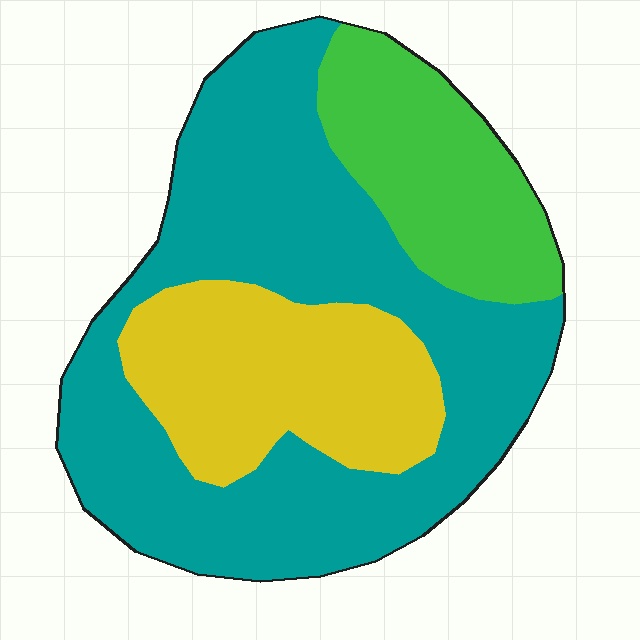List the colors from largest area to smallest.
From largest to smallest: teal, yellow, green.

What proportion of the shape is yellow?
Yellow takes up about one quarter (1/4) of the shape.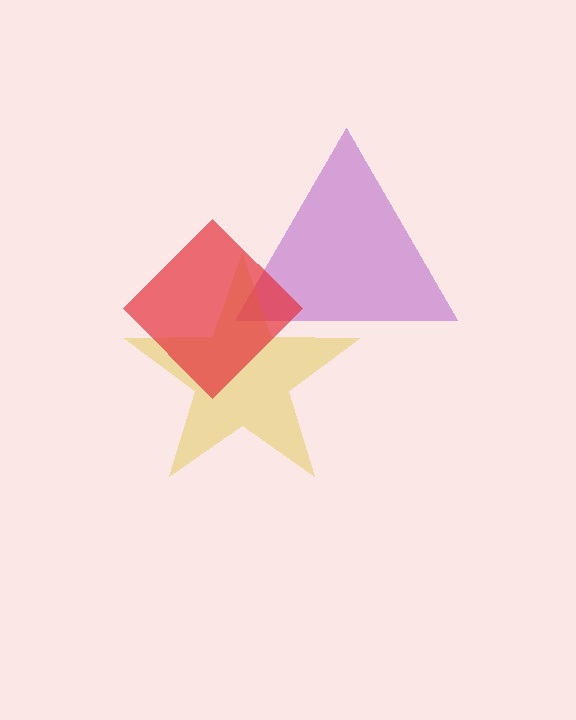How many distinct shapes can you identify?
There are 3 distinct shapes: a purple triangle, a yellow star, a red diamond.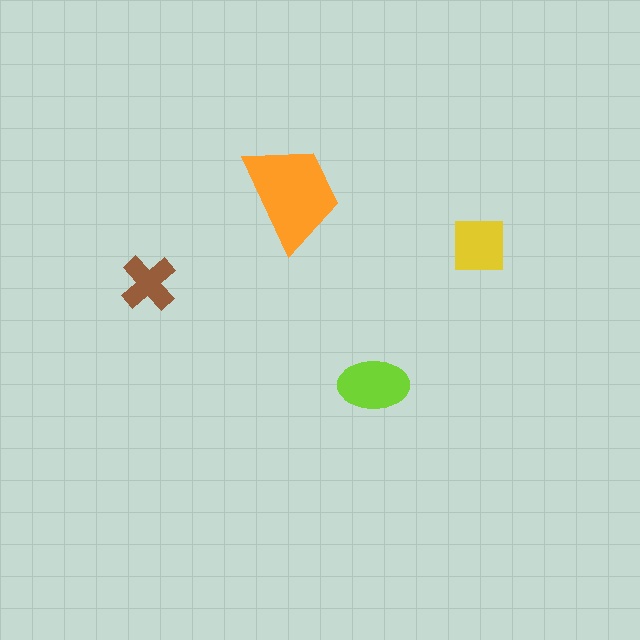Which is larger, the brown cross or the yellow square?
The yellow square.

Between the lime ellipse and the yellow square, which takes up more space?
The lime ellipse.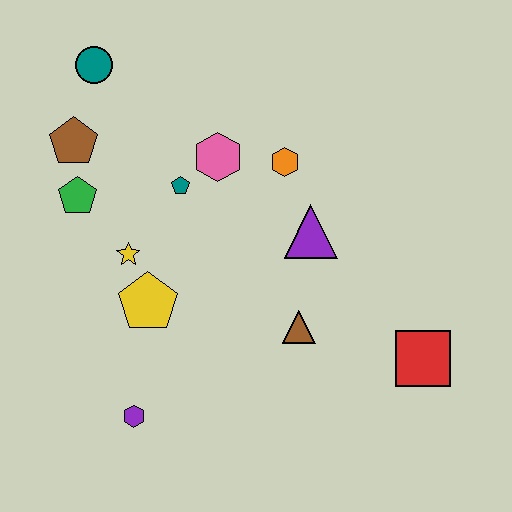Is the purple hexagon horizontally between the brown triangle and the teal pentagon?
No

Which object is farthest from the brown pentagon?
The red square is farthest from the brown pentagon.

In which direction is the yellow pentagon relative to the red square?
The yellow pentagon is to the left of the red square.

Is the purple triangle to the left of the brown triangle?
No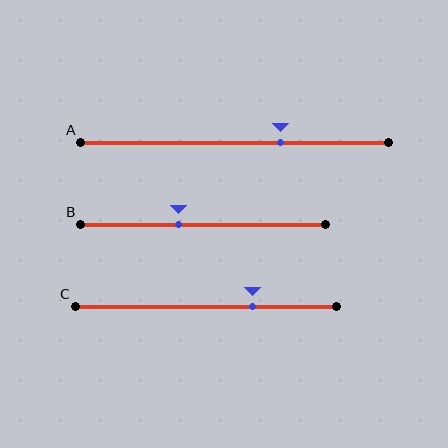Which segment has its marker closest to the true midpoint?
Segment B has its marker closest to the true midpoint.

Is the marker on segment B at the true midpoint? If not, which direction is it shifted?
No, the marker on segment B is shifted to the left by about 10% of the segment length.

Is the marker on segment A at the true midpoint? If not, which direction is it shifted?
No, the marker on segment A is shifted to the right by about 15% of the segment length.